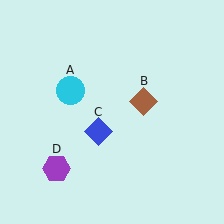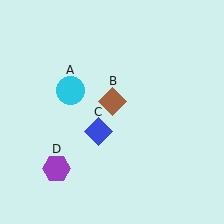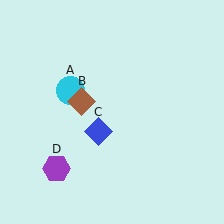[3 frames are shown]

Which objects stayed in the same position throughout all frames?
Cyan circle (object A) and blue diamond (object C) and purple hexagon (object D) remained stationary.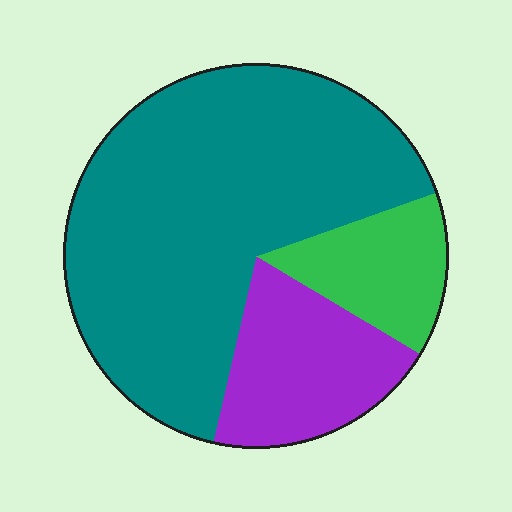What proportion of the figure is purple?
Purple covers around 20% of the figure.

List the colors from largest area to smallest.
From largest to smallest: teal, purple, green.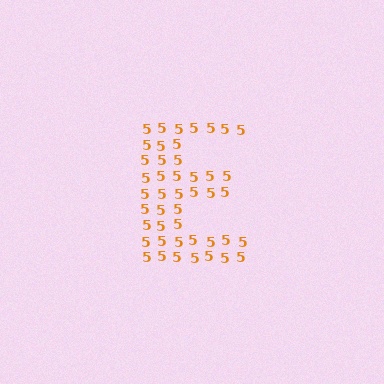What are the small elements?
The small elements are digit 5's.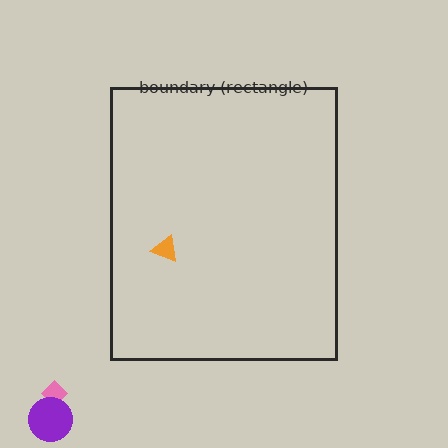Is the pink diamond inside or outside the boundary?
Outside.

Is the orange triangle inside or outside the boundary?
Inside.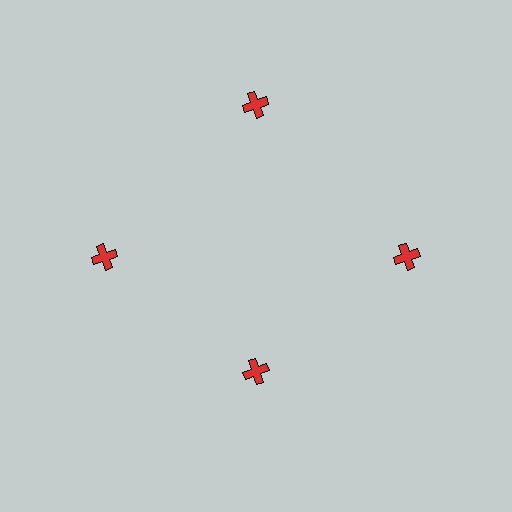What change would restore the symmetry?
The symmetry would be restored by moving it outward, back onto the ring so that all 4 crosses sit at equal angles and equal distance from the center.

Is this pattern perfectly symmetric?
No. The 4 red crosses are arranged in a ring, but one element near the 6 o'clock position is pulled inward toward the center, breaking the 4-fold rotational symmetry.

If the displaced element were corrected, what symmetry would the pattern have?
It would have 4-fold rotational symmetry — the pattern would map onto itself every 90 degrees.